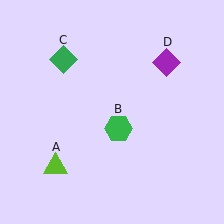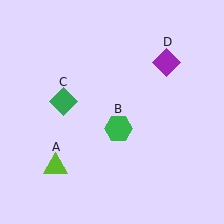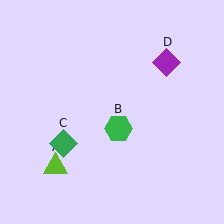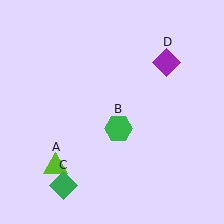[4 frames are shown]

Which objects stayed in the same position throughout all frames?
Lime triangle (object A) and green hexagon (object B) and purple diamond (object D) remained stationary.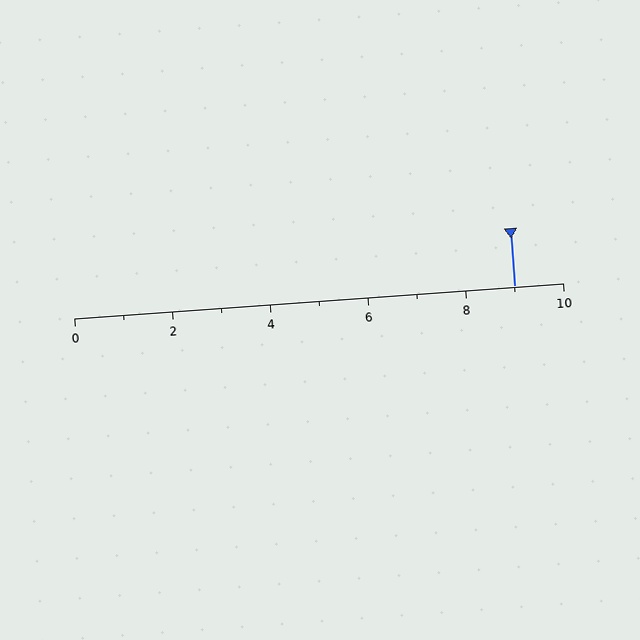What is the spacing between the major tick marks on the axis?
The major ticks are spaced 2 apart.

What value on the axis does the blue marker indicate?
The marker indicates approximately 9.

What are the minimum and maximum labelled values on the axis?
The axis runs from 0 to 10.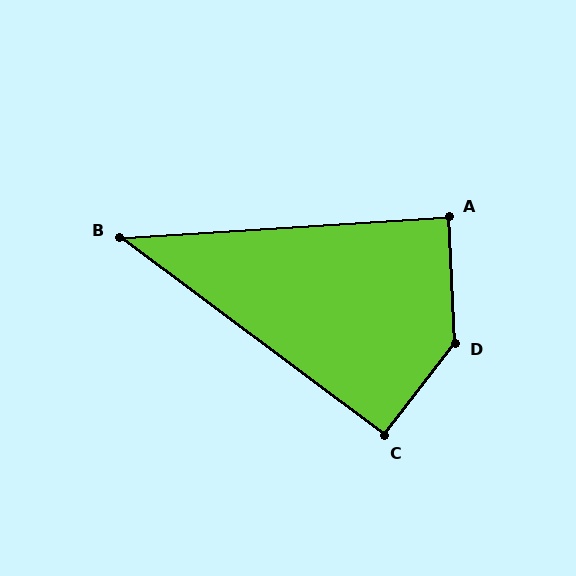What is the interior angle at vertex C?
Approximately 91 degrees (approximately right).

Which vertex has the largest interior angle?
D, at approximately 140 degrees.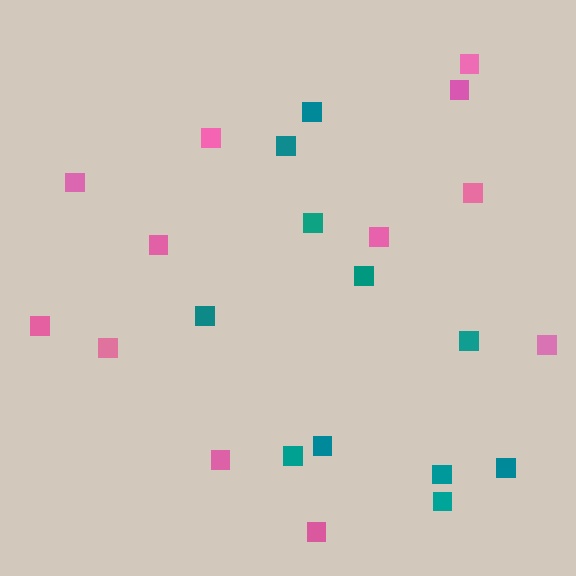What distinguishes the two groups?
There are 2 groups: one group of pink squares (12) and one group of teal squares (11).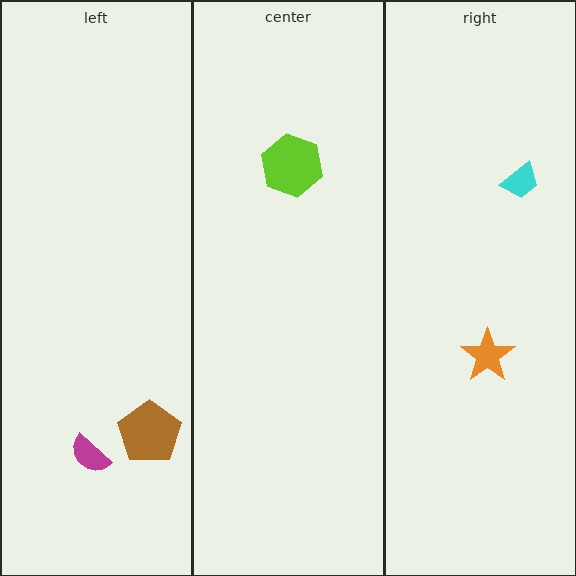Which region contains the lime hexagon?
The center region.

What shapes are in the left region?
The brown pentagon, the magenta semicircle.